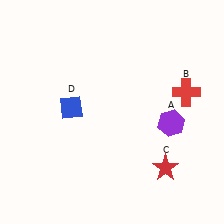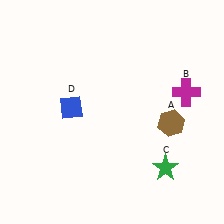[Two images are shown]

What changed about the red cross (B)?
In Image 1, B is red. In Image 2, it changed to magenta.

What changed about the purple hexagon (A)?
In Image 1, A is purple. In Image 2, it changed to brown.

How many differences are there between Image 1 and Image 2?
There are 3 differences between the two images.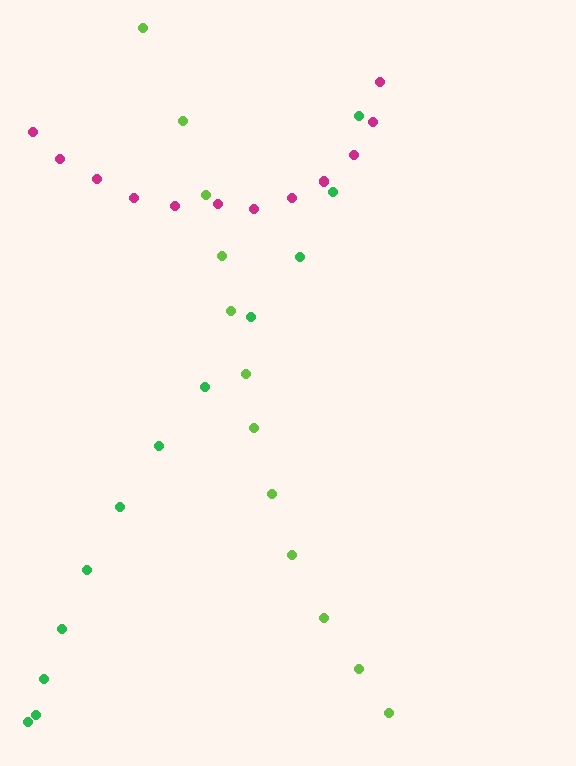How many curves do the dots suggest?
There are 3 distinct paths.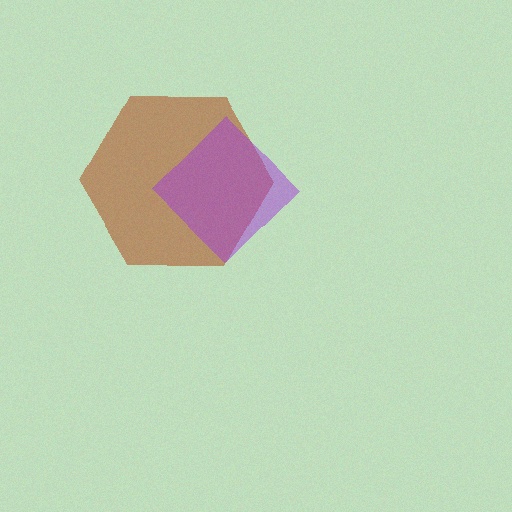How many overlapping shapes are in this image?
There are 2 overlapping shapes in the image.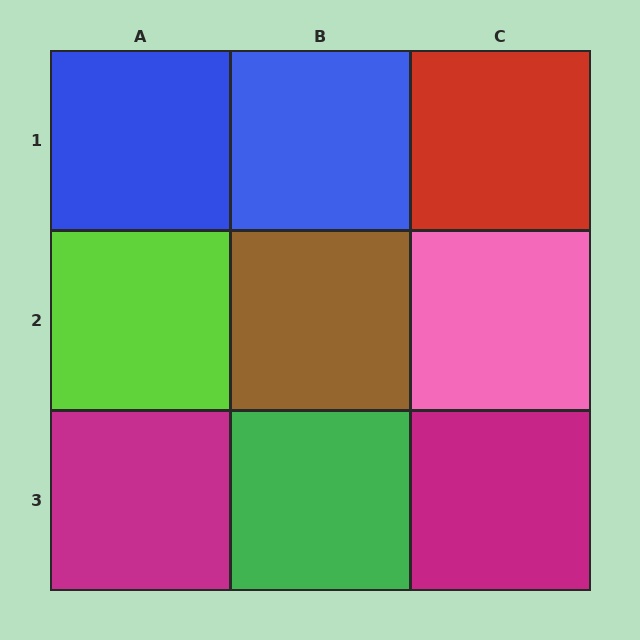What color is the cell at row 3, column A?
Magenta.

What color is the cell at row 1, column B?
Blue.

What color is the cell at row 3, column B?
Green.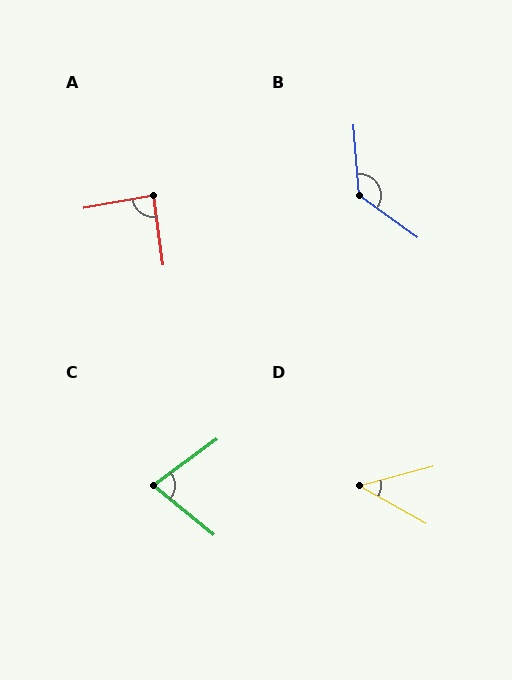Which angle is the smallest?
D, at approximately 44 degrees.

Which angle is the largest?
B, at approximately 130 degrees.